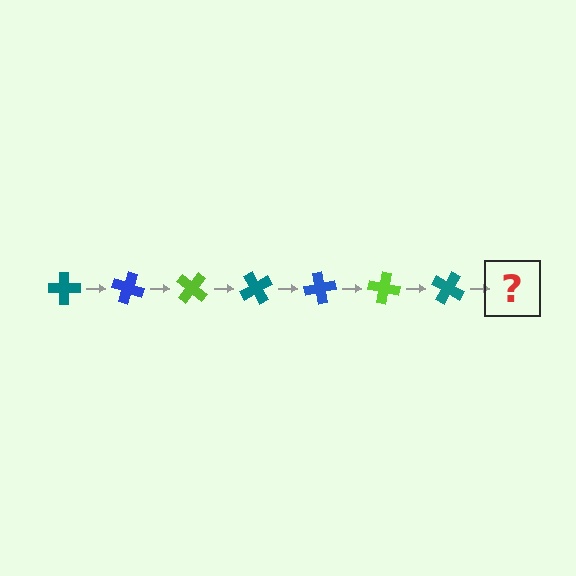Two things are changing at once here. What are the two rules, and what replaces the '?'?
The two rules are that it rotates 20 degrees each step and the color cycles through teal, blue, and lime. The '?' should be a blue cross, rotated 140 degrees from the start.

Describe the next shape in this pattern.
It should be a blue cross, rotated 140 degrees from the start.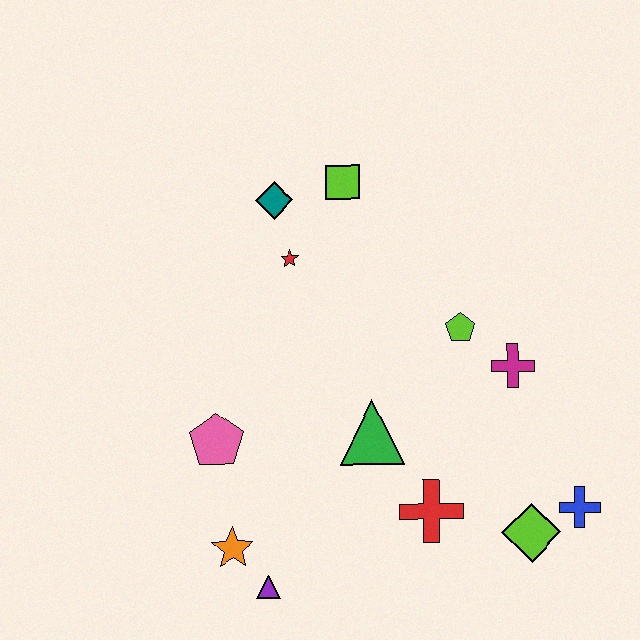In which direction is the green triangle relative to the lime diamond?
The green triangle is to the left of the lime diamond.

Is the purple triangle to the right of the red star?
No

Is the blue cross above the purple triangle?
Yes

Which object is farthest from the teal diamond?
The blue cross is farthest from the teal diamond.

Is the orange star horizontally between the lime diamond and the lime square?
No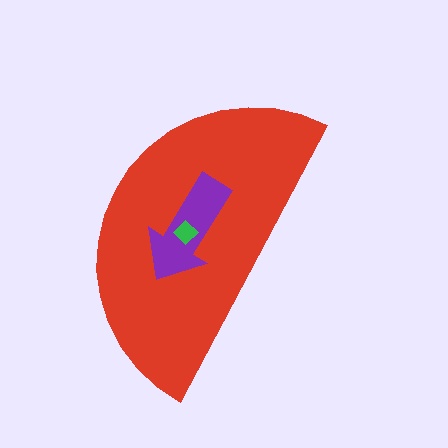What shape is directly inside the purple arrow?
The green diamond.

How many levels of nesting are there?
3.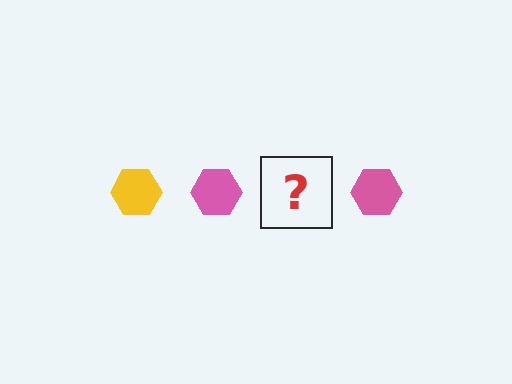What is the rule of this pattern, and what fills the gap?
The rule is that the pattern cycles through yellow, pink hexagons. The gap should be filled with a yellow hexagon.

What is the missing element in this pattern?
The missing element is a yellow hexagon.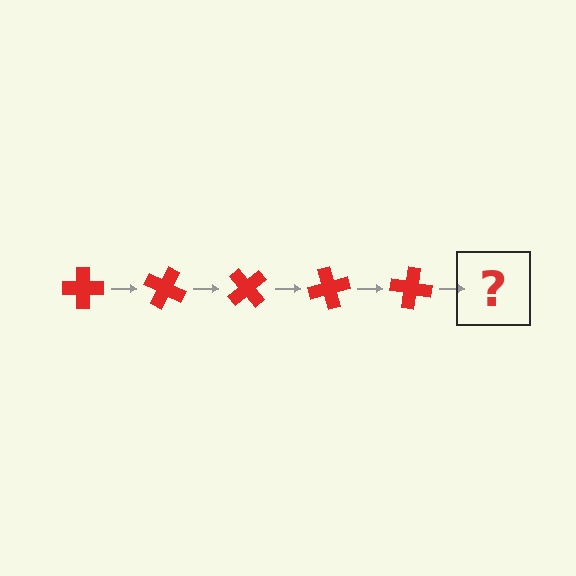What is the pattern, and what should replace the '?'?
The pattern is that the cross rotates 25 degrees each step. The '?' should be a red cross rotated 125 degrees.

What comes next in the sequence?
The next element should be a red cross rotated 125 degrees.